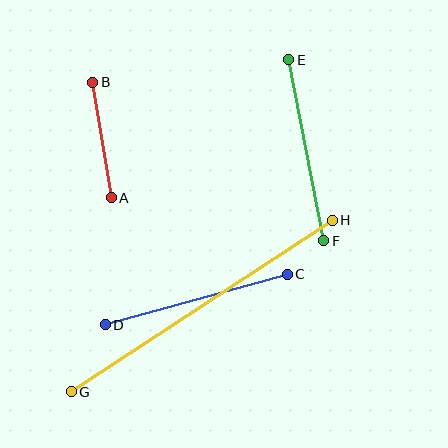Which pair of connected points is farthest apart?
Points G and H are farthest apart.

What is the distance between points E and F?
The distance is approximately 185 pixels.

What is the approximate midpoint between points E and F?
The midpoint is at approximately (306, 150) pixels.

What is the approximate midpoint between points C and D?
The midpoint is at approximately (196, 300) pixels.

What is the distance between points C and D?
The distance is approximately 189 pixels.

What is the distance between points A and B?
The distance is approximately 117 pixels.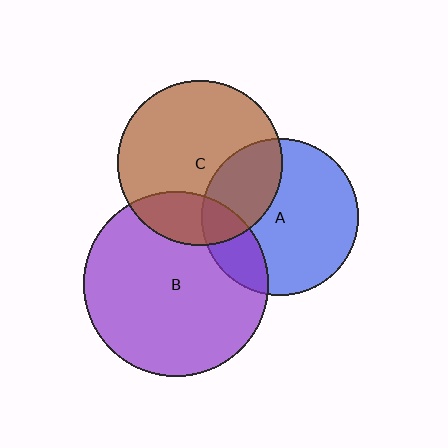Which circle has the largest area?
Circle B (purple).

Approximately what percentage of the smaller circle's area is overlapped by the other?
Approximately 20%.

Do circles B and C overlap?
Yes.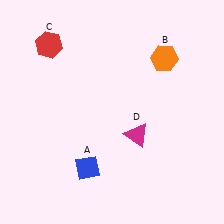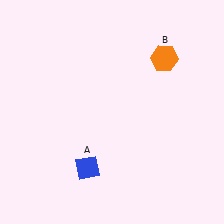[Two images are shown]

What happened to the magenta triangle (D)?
The magenta triangle (D) was removed in Image 2. It was in the bottom-right area of Image 1.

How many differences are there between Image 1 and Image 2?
There are 2 differences between the two images.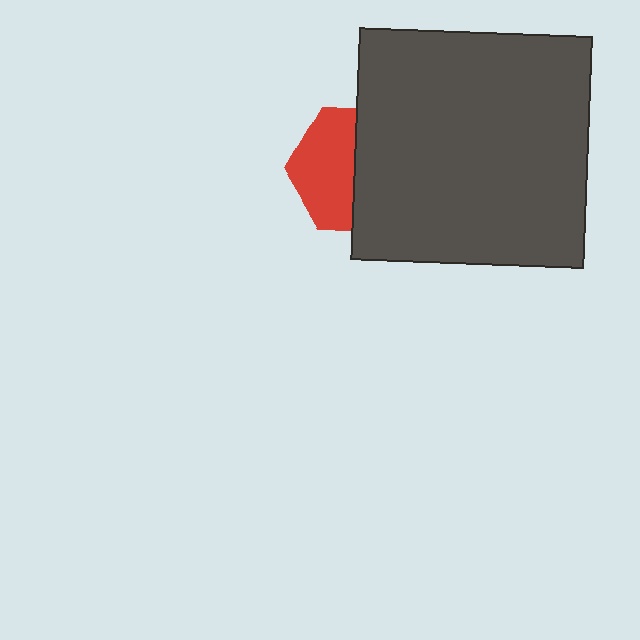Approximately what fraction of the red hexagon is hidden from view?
Roughly 52% of the red hexagon is hidden behind the dark gray square.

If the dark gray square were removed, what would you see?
You would see the complete red hexagon.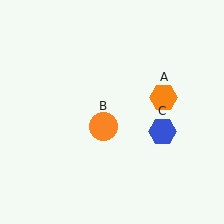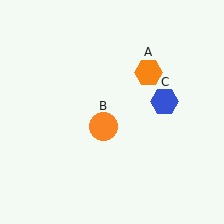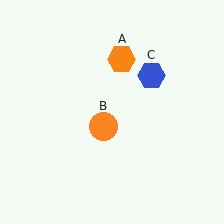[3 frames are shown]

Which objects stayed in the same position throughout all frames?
Orange circle (object B) remained stationary.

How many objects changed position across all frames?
2 objects changed position: orange hexagon (object A), blue hexagon (object C).